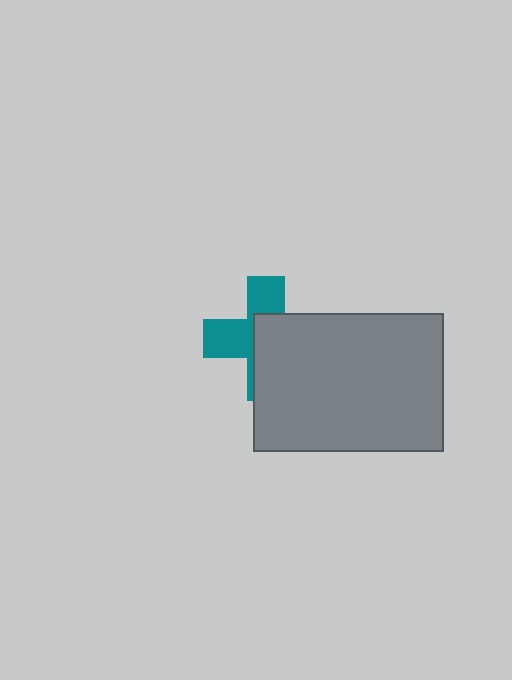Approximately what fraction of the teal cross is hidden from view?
Roughly 55% of the teal cross is hidden behind the gray rectangle.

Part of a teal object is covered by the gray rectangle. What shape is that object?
It is a cross.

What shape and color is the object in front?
The object in front is a gray rectangle.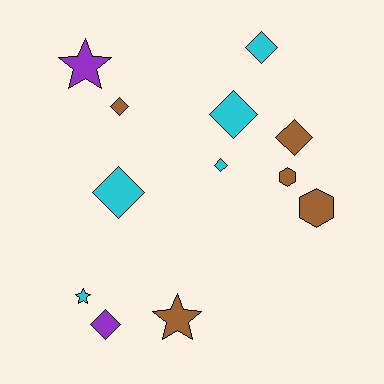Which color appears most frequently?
Brown, with 5 objects.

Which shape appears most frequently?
Diamond, with 7 objects.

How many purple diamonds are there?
There is 1 purple diamond.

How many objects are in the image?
There are 12 objects.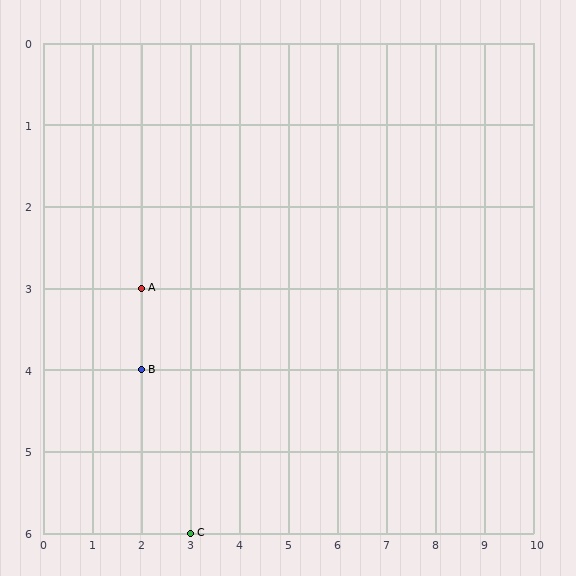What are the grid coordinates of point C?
Point C is at grid coordinates (3, 6).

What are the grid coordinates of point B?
Point B is at grid coordinates (2, 4).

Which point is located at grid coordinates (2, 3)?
Point A is at (2, 3).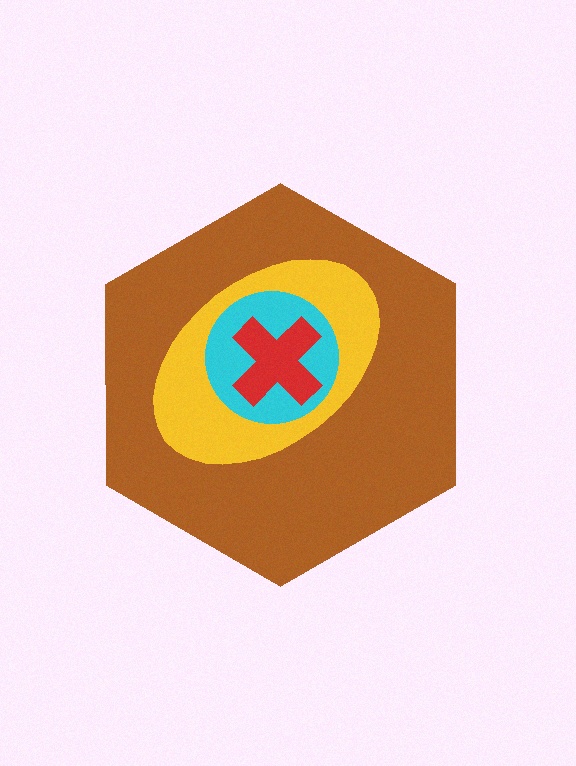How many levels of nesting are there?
4.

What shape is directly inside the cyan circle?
The red cross.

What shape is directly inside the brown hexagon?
The yellow ellipse.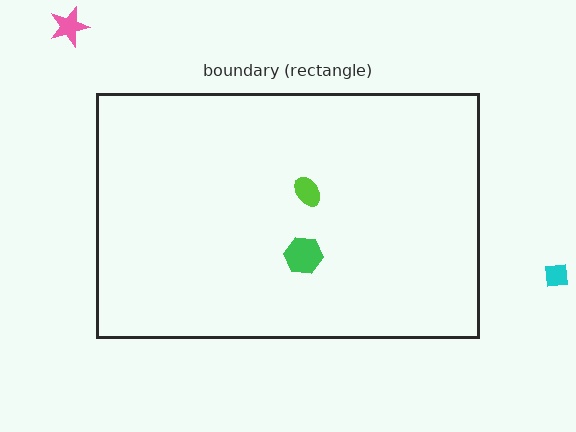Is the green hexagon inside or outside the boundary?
Inside.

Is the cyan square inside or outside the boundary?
Outside.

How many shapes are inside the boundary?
2 inside, 2 outside.